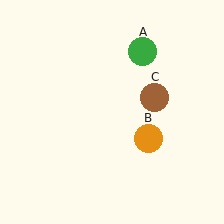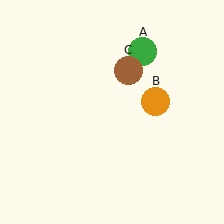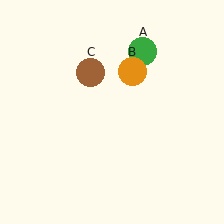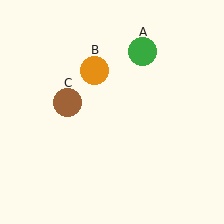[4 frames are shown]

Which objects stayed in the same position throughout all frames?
Green circle (object A) remained stationary.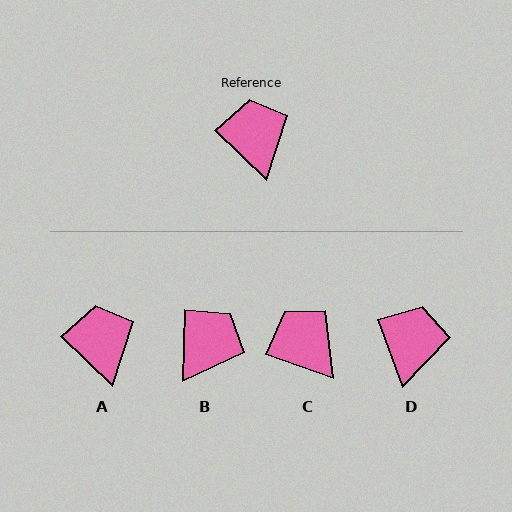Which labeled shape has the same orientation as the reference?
A.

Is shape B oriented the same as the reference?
No, it is off by about 47 degrees.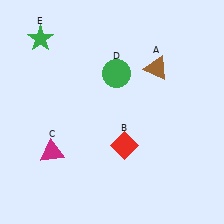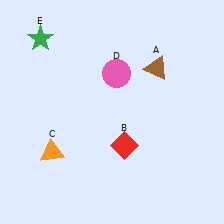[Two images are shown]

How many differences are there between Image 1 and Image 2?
There are 2 differences between the two images.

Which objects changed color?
C changed from magenta to orange. D changed from green to pink.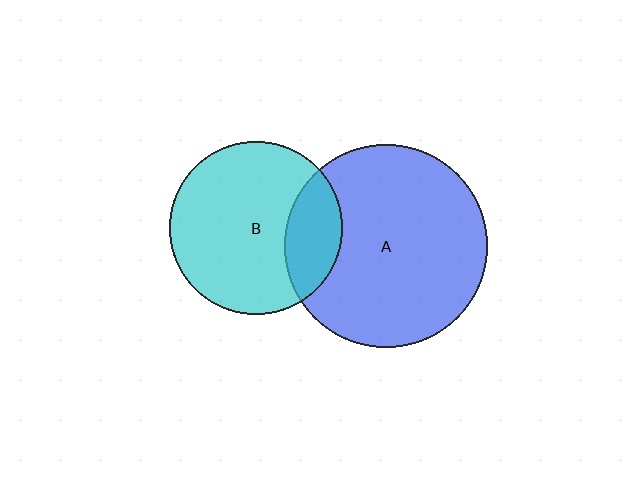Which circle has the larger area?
Circle A (blue).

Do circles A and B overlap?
Yes.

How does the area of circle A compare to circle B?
Approximately 1.4 times.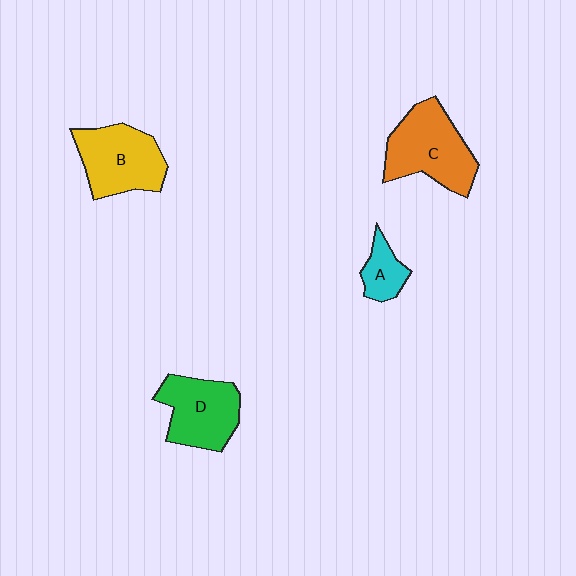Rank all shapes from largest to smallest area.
From largest to smallest: C (orange), B (yellow), D (green), A (cyan).